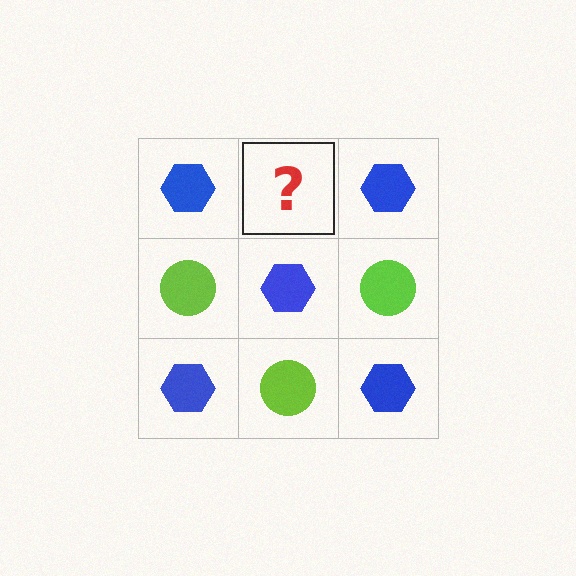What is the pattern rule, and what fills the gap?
The rule is that it alternates blue hexagon and lime circle in a checkerboard pattern. The gap should be filled with a lime circle.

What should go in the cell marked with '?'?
The missing cell should contain a lime circle.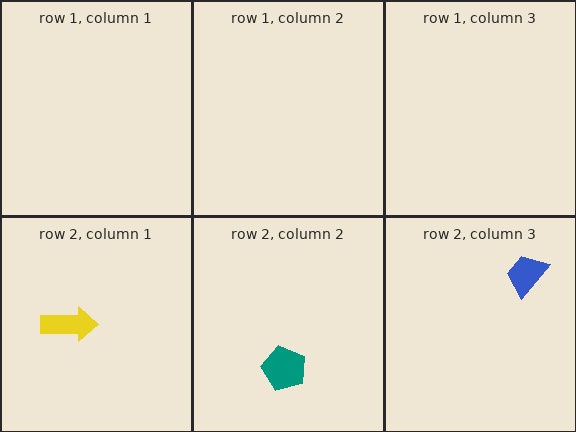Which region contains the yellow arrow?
The row 2, column 1 region.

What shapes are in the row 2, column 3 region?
The blue trapezoid.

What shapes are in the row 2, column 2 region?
The teal pentagon.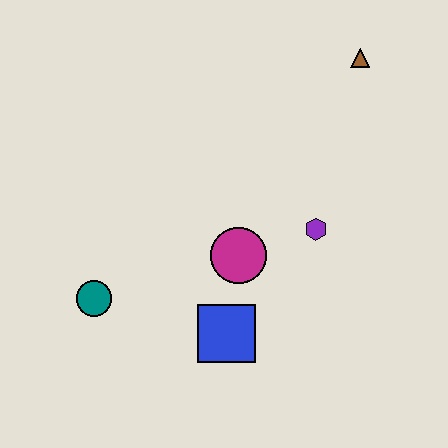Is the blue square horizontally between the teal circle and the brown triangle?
Yes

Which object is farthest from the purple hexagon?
The teal circle is farthest from the purple hexagon.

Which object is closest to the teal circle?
The blue square is closest to the teal circle.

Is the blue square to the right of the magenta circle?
No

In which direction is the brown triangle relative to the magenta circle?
The brown triangle is above the magenta circle.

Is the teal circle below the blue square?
No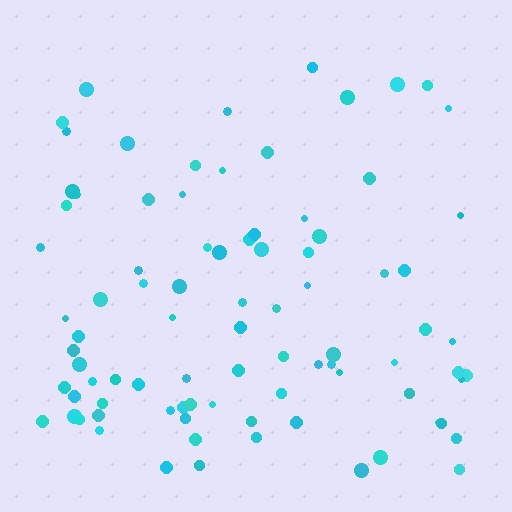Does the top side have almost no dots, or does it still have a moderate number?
Still a moderate number, just noticeably fewer than the bottom.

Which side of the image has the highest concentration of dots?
The bottom.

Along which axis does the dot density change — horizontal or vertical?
Vertical.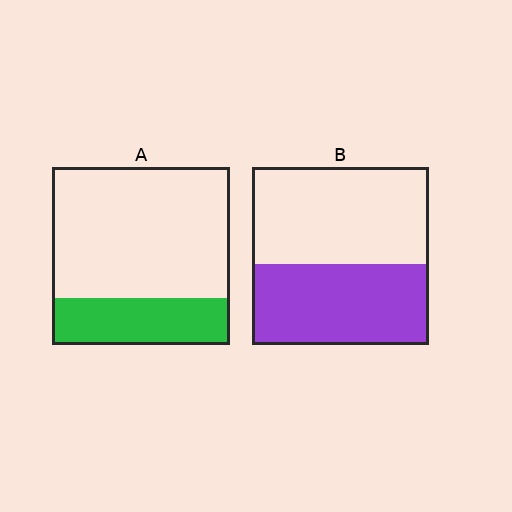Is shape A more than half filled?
No.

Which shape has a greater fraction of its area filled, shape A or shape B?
Shape B.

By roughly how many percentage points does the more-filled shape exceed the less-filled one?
By roughly 20 percentage points (B over A).